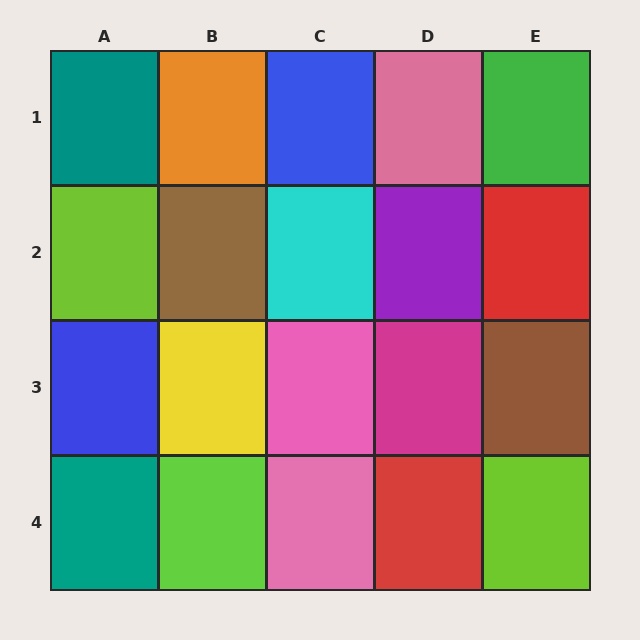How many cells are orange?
1 cell is orange.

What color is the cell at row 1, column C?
Blue.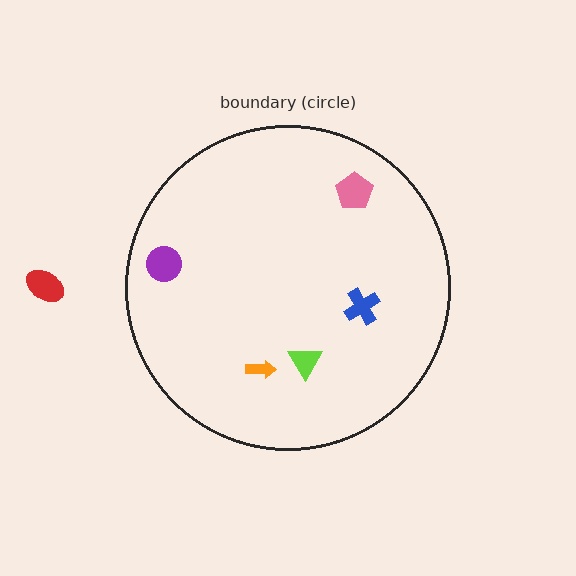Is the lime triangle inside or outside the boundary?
Inside.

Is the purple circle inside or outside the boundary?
Inside.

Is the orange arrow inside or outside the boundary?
Inside.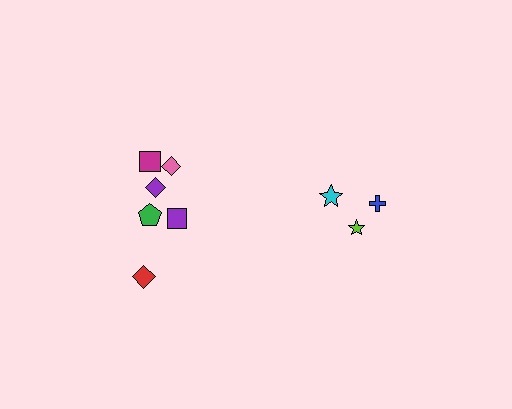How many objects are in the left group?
There are 6 objects.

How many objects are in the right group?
There are 3 objects.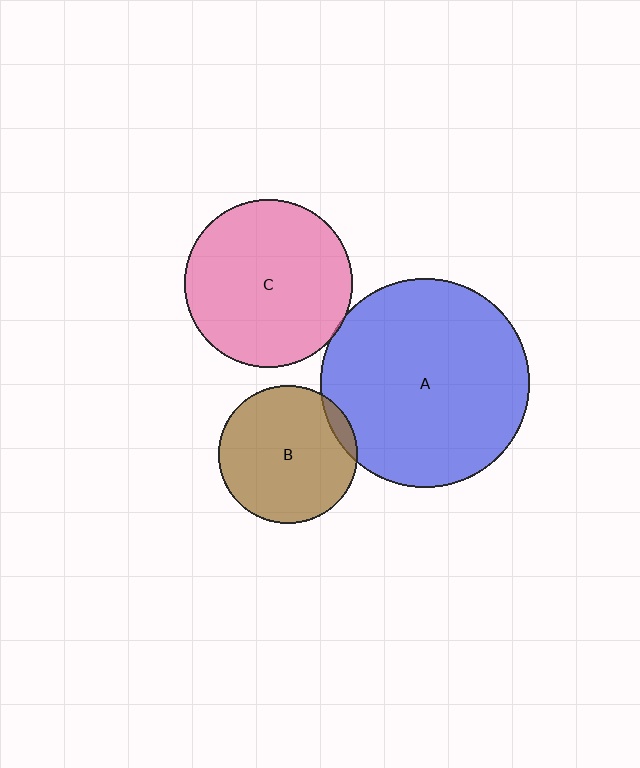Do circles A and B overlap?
Yes.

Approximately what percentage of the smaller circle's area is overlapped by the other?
Approximately 5%.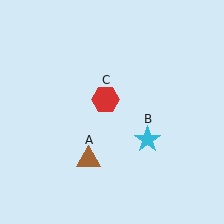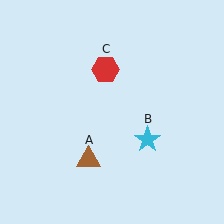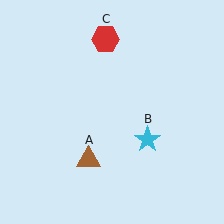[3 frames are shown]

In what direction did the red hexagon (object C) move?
The red hexagon (object C) moved up.